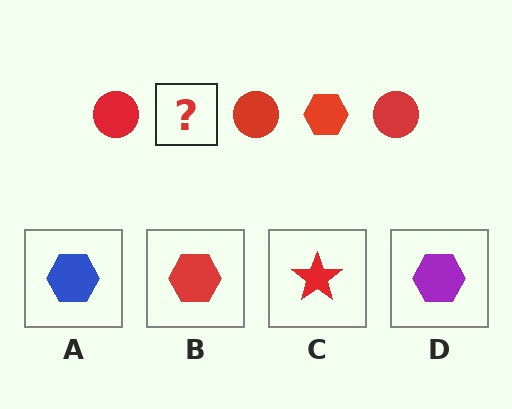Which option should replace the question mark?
Option B.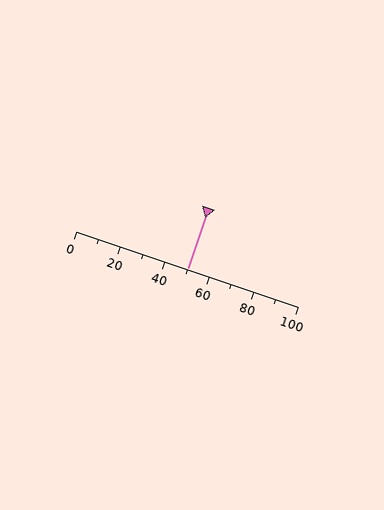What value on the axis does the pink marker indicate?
The marker indicates approximately 50.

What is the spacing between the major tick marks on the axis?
The major ticks are spaced 20 apart.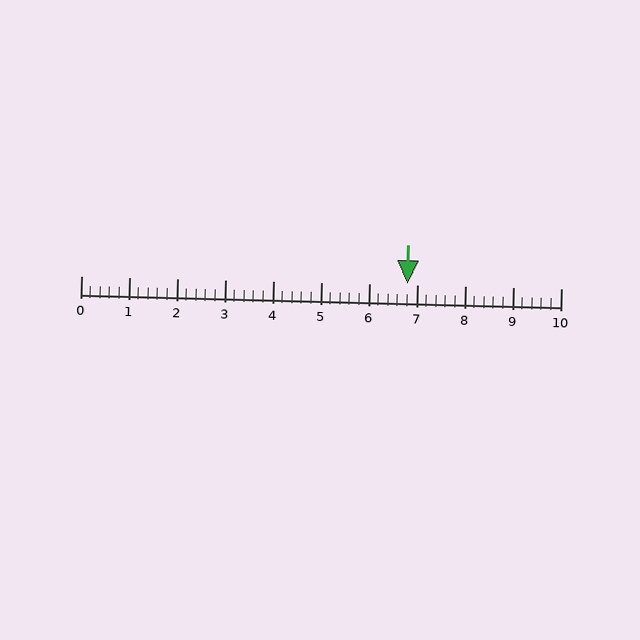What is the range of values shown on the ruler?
The ruler shows values from 0 to 10.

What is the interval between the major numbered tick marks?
The major tick marks are spaced 1 units apart.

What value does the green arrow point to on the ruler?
The green arrow points to approximately 6.8.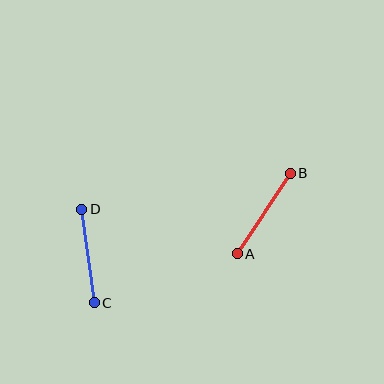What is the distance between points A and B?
The distance is approximately 96 pixels.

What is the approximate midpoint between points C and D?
The midpoint is at approximately (88, 256) pixels.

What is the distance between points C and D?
The distance is approximately 94 pixels.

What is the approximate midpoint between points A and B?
The midpoint is at approximately (264, 214) pixels.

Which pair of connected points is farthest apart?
Points A and B are farthest apart.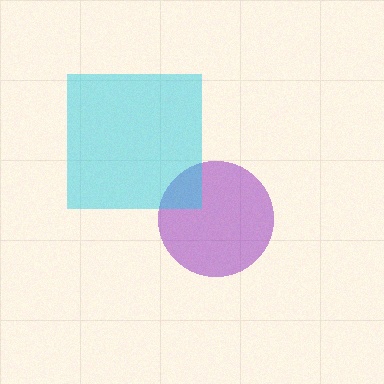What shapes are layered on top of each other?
The layered shapes are: a purple circle, a cyan square.